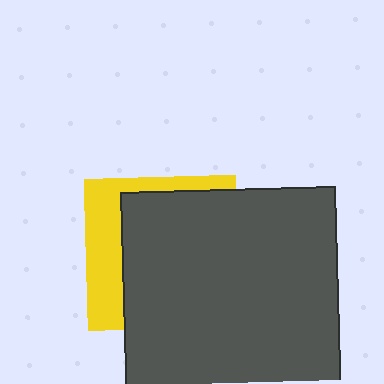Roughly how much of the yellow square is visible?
A small part of it is visible (roughly 31%).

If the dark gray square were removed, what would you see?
You would see the complete yellow square.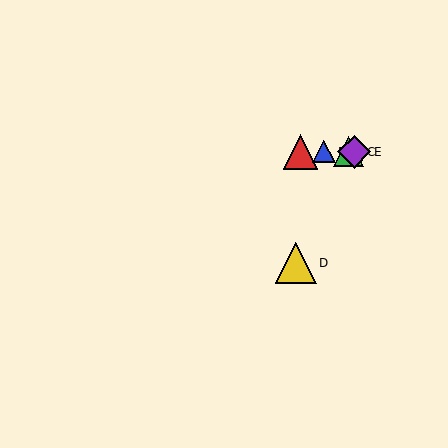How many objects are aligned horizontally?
4 objects (A, B, C, E) are aligned horizontally.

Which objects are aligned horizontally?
Objects A, B, C, E are aligned horizontally.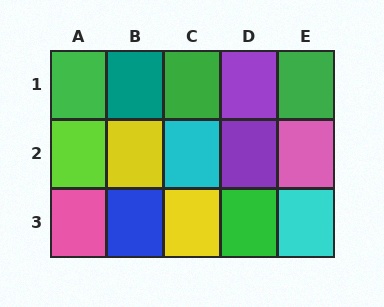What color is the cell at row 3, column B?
Blue.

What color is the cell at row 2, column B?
Yellow.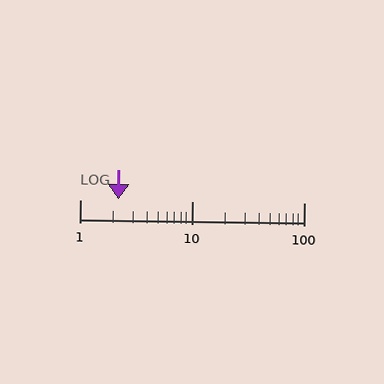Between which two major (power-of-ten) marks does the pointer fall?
The pointer is between 1 and 10.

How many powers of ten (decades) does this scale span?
The scale spans 2 decades, from 1 to 100.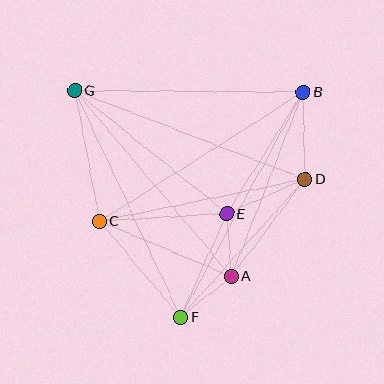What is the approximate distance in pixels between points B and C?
The distance between B and C is approximately 241 pixels.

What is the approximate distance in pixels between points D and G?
The distance between D and G is approximately 247 pixels.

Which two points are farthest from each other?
Points B and F are farthest from each other.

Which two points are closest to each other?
Points A and E are closest to each other.